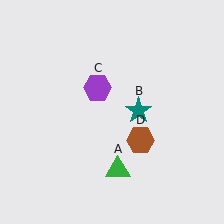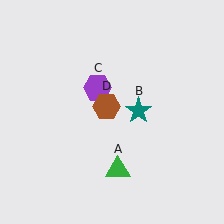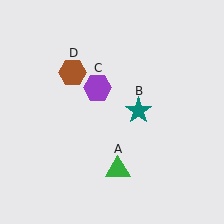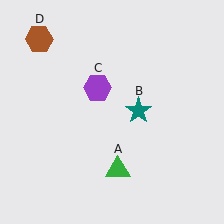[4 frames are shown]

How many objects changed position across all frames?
1 object changed position: brown hexagon (object D).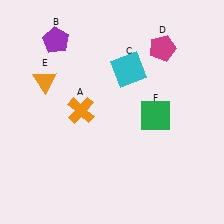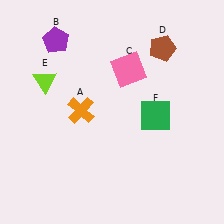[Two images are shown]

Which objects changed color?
C changed from cyan to pink. D changed from magenta to brown. E changed from orange to lime.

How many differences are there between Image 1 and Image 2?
There are 3 differences between the two images.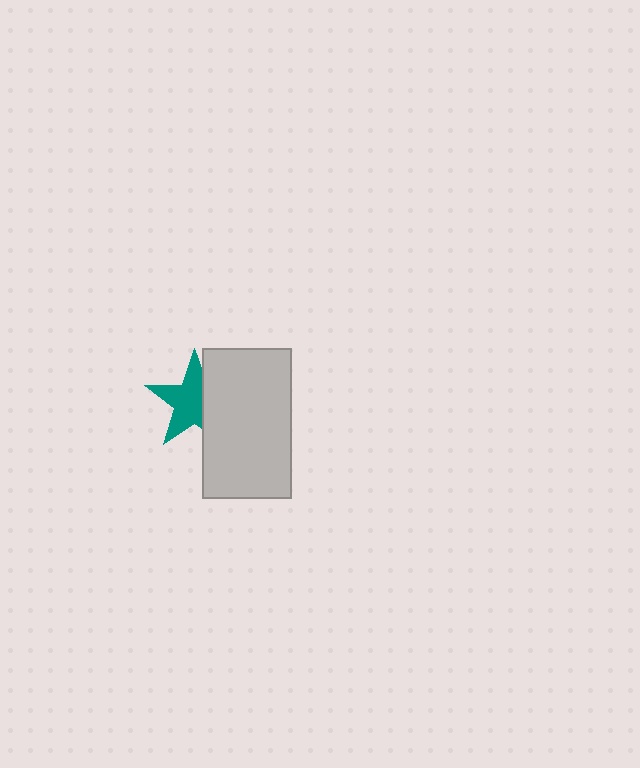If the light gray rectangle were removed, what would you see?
You would see the complete teal star.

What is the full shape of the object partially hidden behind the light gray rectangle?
The partially hidden object is a teal star.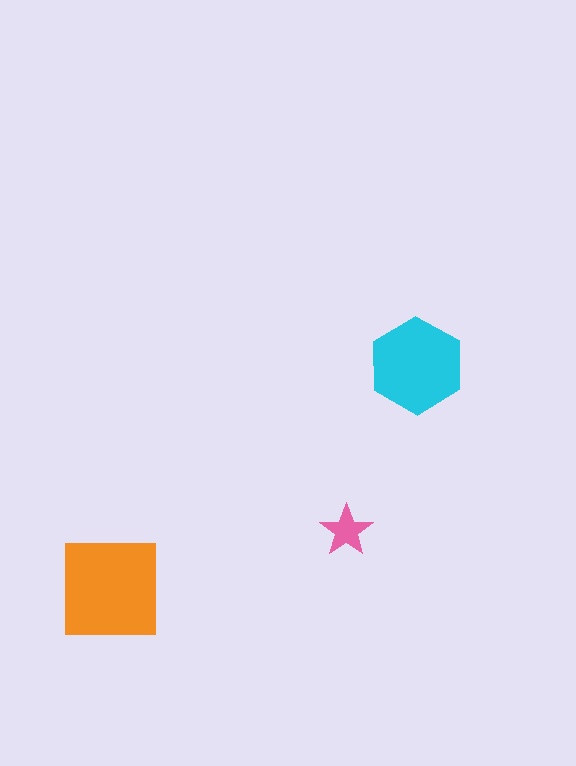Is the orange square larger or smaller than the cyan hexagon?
Larger.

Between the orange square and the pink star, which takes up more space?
The orange square.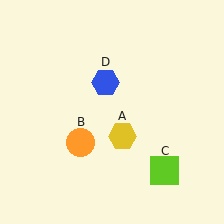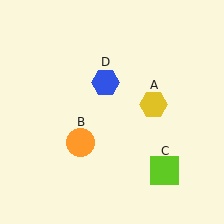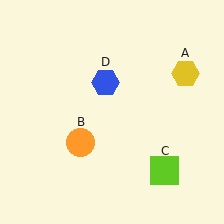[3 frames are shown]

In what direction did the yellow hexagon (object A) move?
The yellow hexagon (object A) moved up and to the right.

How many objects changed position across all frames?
1 object changed position: yellow hexagon (object A).